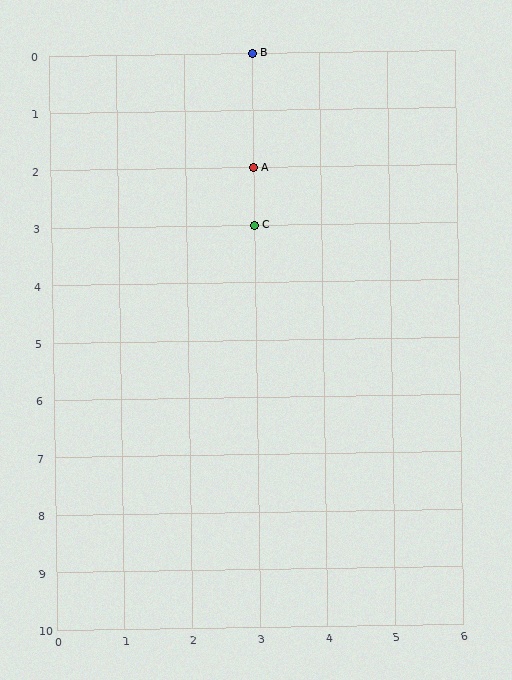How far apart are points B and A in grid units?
Points B and A are 2 rows apart.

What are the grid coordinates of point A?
Point A is at grid coordinates (3, 2).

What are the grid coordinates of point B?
Point B is at grid coordinates (3, 0).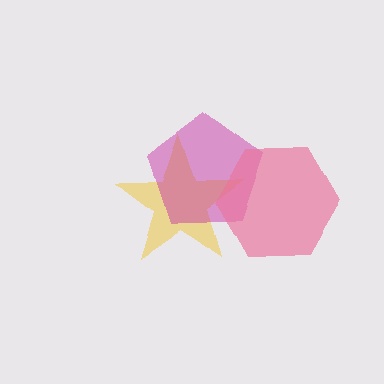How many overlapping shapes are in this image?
There are 3 overlapping shapes in the image.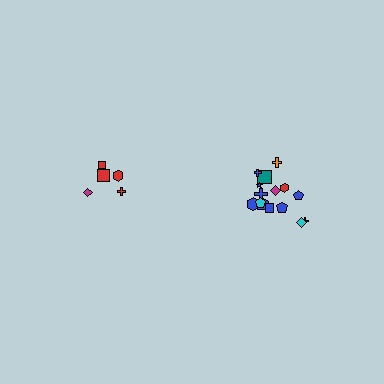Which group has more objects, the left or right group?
The right group.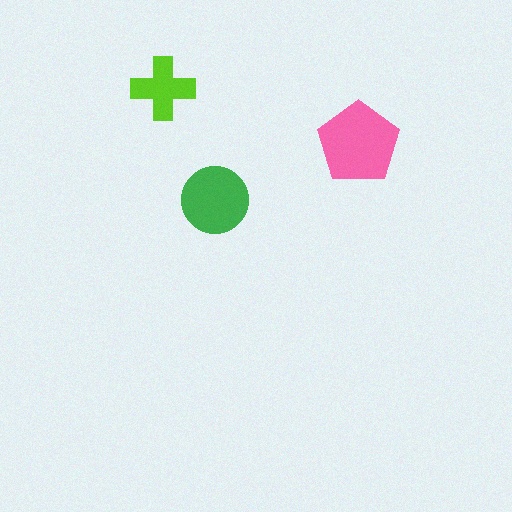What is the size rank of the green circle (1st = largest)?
2nd.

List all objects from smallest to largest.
The lime cross, the green circle, the pink pentagon.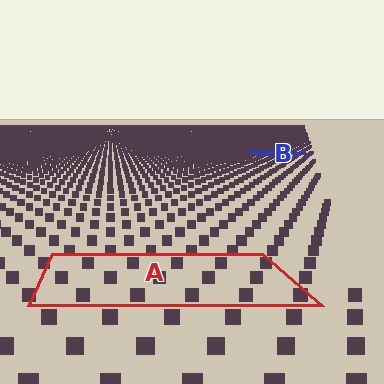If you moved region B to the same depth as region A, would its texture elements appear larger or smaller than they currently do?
They would appear larger. At a closer depth, the same texture elements are projected at a bigger on-screen size.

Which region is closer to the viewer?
Region A is closer. The texture elements there are larger and more spread out.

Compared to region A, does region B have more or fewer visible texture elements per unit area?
Region B has more texture elements per unit area — they are packed more densely because it is farther away.